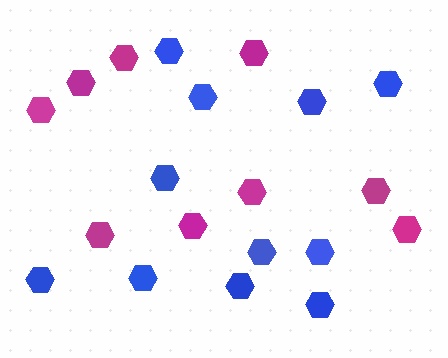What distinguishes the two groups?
There are 2 groups: one group of blue hexagons (11) and one group of magenta hexagons (9).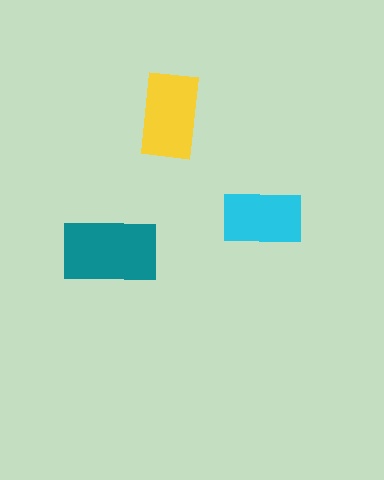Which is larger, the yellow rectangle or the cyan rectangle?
The yellow one.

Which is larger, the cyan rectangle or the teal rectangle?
The teal one.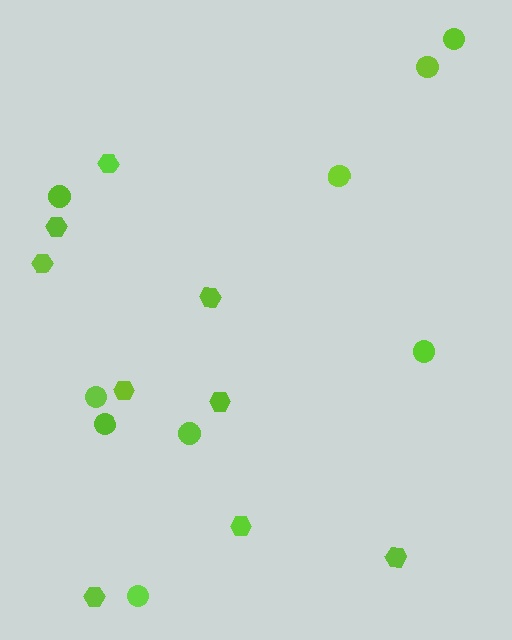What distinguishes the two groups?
There are 2 groups: one group of circles (9) and one group of hexagons (9).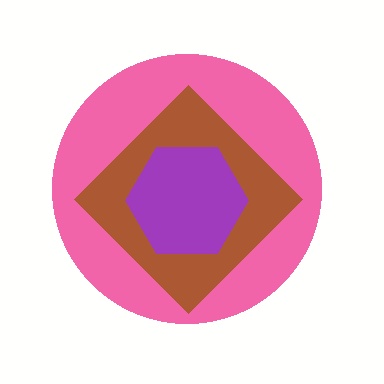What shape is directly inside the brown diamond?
The purple hexagon.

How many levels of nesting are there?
3.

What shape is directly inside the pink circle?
The brown diamond.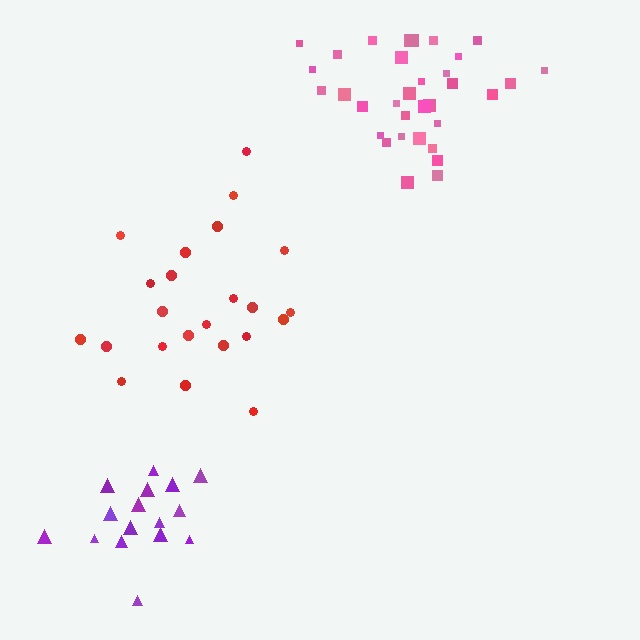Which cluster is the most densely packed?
Pink.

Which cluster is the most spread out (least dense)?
Red.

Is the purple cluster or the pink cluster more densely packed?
Pink.